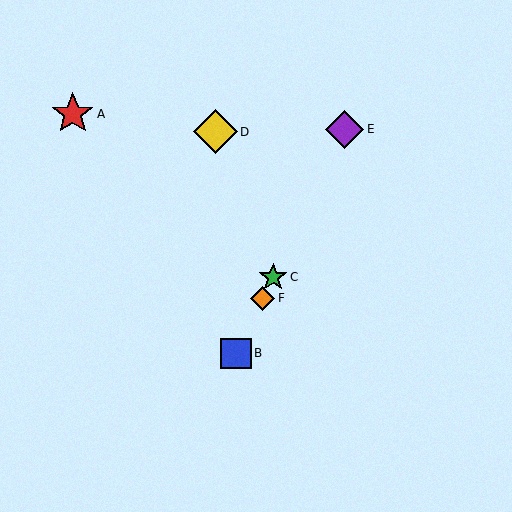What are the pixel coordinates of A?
Object A is at (73, 114).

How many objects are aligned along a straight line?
4 objects (B, C, E, F) are aligned along a straight line.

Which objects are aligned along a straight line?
Objects B, C, E, F are aligned along a straight line.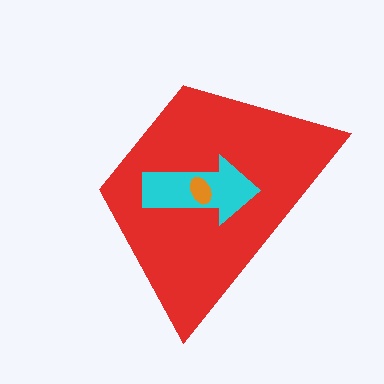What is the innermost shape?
The orange ellipse.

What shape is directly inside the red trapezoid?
The cyan arrow.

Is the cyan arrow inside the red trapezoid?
Yes.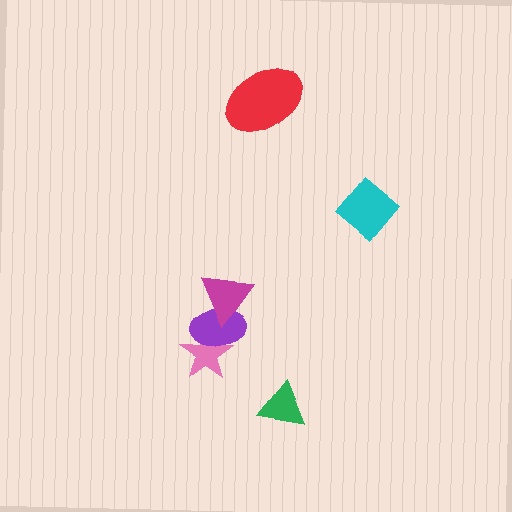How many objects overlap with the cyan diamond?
0 objects overlap with the cyan diamond.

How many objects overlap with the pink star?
1 object overlaps with the pink star.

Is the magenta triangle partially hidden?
No, no other shape covers it.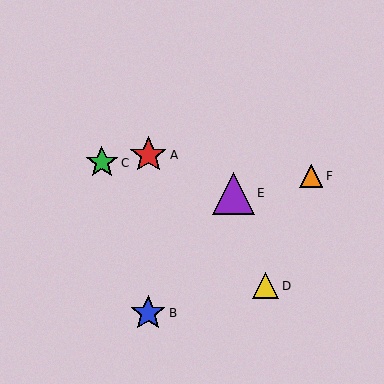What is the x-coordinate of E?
Object E is at x≈233.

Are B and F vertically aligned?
No, B is at x≈148 and F is at x≈311.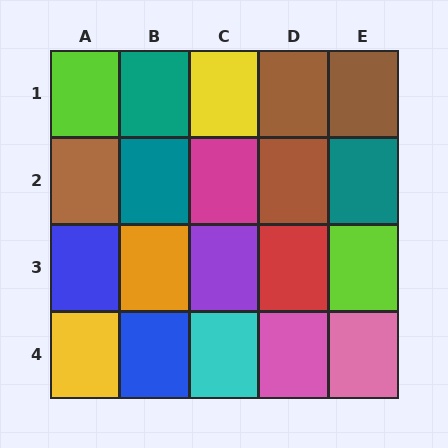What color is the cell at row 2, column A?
Brown.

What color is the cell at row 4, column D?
Pink.